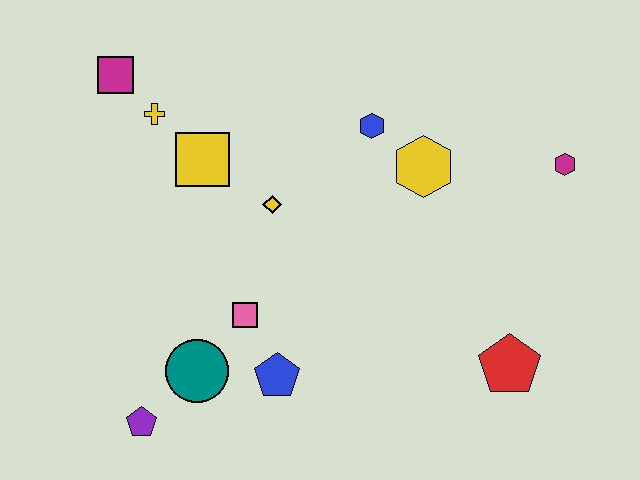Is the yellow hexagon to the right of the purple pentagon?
Yes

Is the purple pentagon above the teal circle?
No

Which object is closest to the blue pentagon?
The pink square is closest to the blue pentagon.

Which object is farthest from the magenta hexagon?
The purple pentagon is farthest from the magenta hexagon.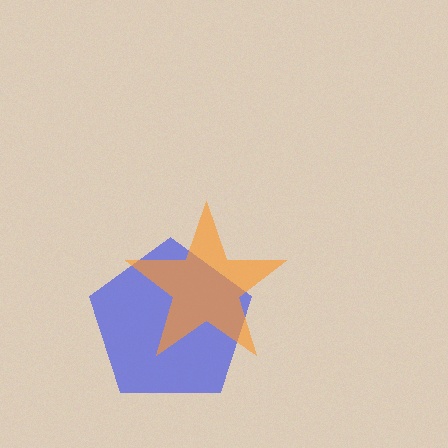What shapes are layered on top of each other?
The layered shapes are: a blue pentagon, an orange star.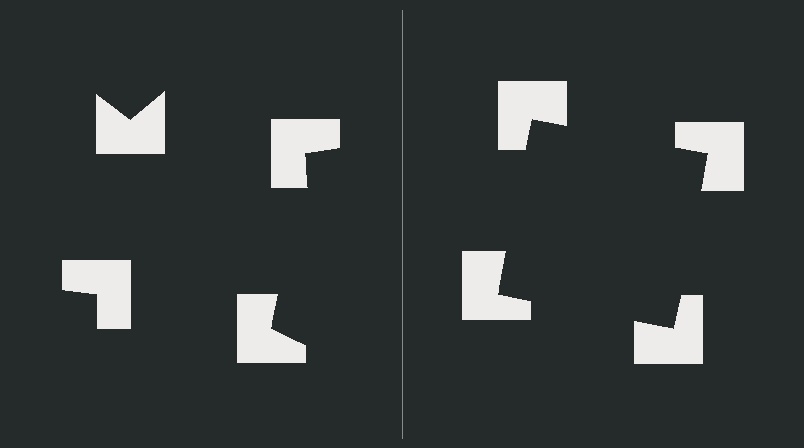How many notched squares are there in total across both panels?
8 — 4 on each side.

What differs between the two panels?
The notched squares are positioned identically on both sides; only the wedge orientations differ. On the right they align to a square; on the left they are misaligned.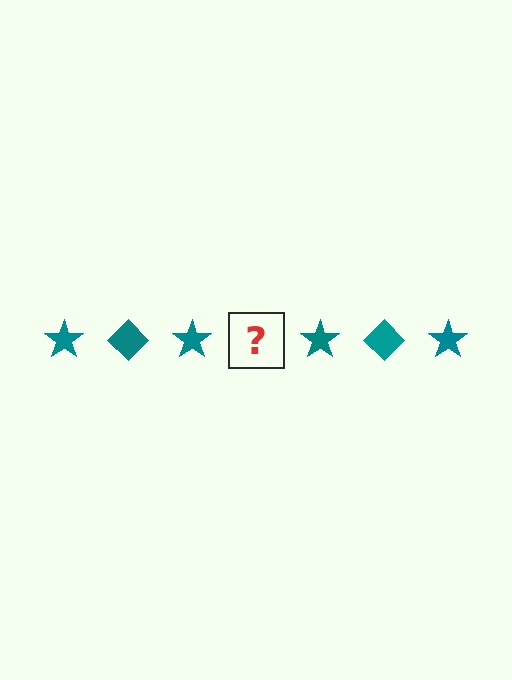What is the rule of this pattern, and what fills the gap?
The rule is that the pattern cycles through star, diamond shapes in teal. The gap should be filled with a teal diamond.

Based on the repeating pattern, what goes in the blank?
The blank should be a teal diamond.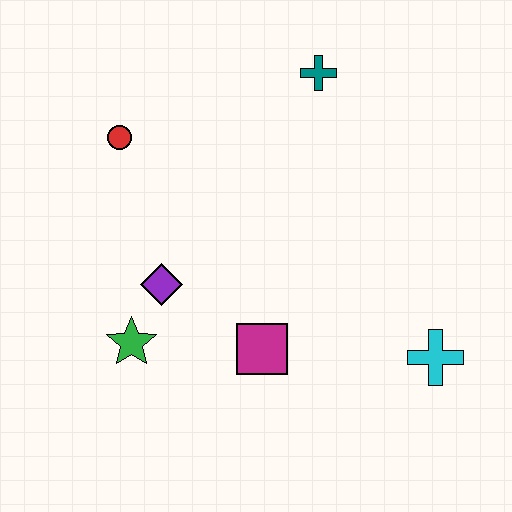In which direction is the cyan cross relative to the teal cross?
The cyan cross is below the teal cross.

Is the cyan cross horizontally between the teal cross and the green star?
No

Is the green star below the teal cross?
Yes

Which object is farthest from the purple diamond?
The cyan cross is farthest from the purple diamond.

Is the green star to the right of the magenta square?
No